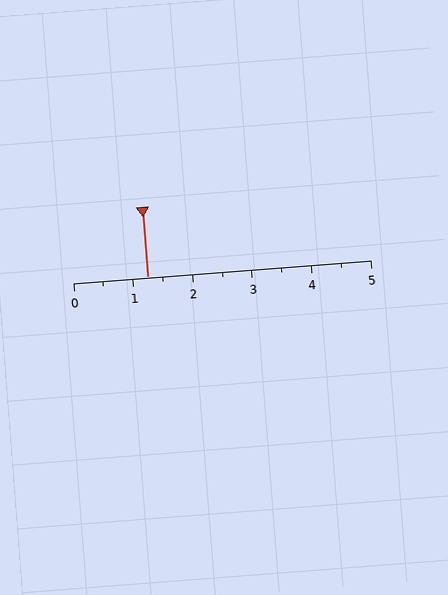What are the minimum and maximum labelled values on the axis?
The axis runs from 0 to 5.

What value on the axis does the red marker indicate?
The marker indicates approximately 1.2.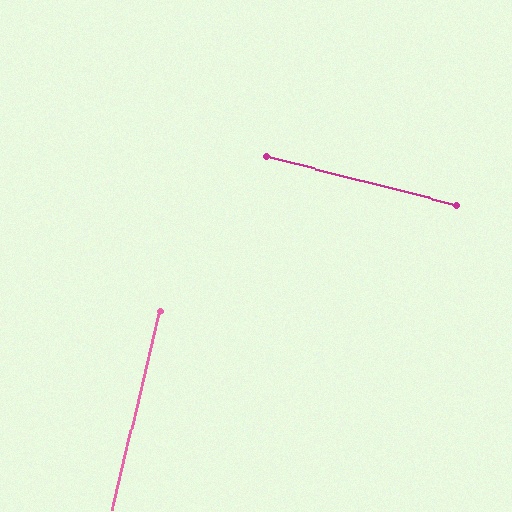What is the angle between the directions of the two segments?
Approximately 89 degrees.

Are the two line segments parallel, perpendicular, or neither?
Perpendicular — they meet at approximately 89°.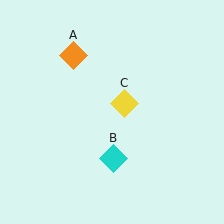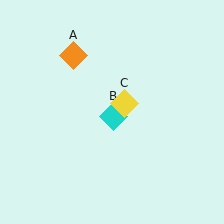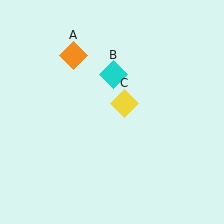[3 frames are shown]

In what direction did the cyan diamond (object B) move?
The cyan diamond (object B) moved up.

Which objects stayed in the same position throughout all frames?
Orange diamond (object A) and yellow diamond (object C) remained stationary.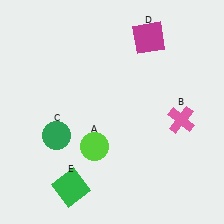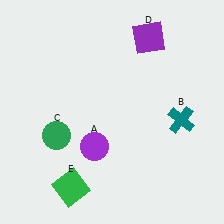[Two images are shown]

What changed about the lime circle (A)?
In Image 1, A is lime. In Image 2, it changed to purple.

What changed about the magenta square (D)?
In Image 1, D is magenta. In Image 2, it changed to purple.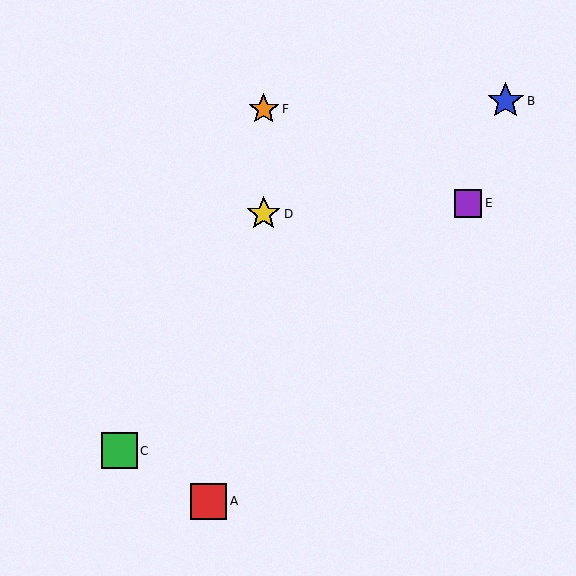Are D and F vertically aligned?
Yes, both are at x≈264.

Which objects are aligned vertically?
Objects D, F are aligned vertically.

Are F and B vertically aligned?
No, F is at x≈264 and B is at x≈506.